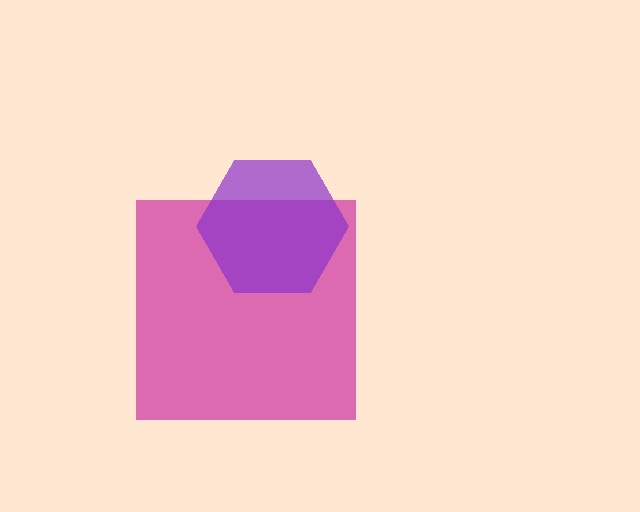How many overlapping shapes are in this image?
There are 2 overlapping shapes in the image.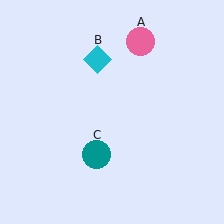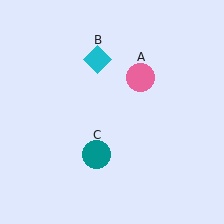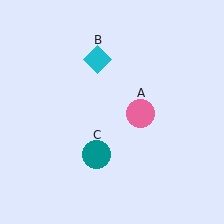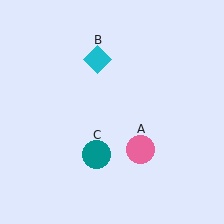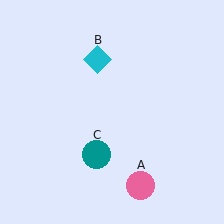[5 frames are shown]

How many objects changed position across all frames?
1 object changed position: pink circle (object A).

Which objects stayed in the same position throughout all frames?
Cyan diamond (object B) and teal circle (object C) remained stationary.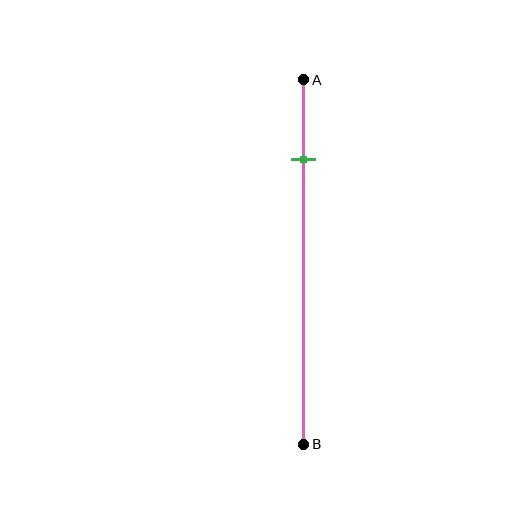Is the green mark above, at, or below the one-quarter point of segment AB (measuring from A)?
The green mark is approximately at the one-quarter point of segment AB.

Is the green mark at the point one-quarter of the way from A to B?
Yes, the mark is approximately at the one-quarter point.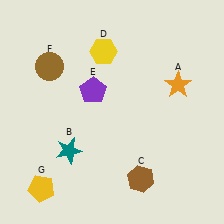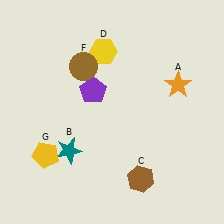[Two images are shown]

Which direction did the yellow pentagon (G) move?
The yellow pentagon (G) moved up.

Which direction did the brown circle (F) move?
The brown circle (F) moved right.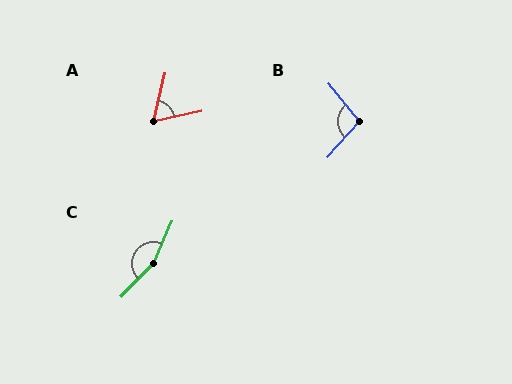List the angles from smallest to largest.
A (64°), B (100°), C (160°).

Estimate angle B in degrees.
Approximately 100 degrees.